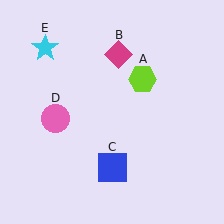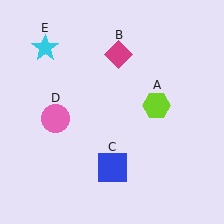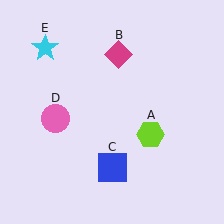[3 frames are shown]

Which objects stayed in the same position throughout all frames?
Magenta diamond (object B) and blue square (object C) and pink circle (object D) and cyan star (object E) remained stationary.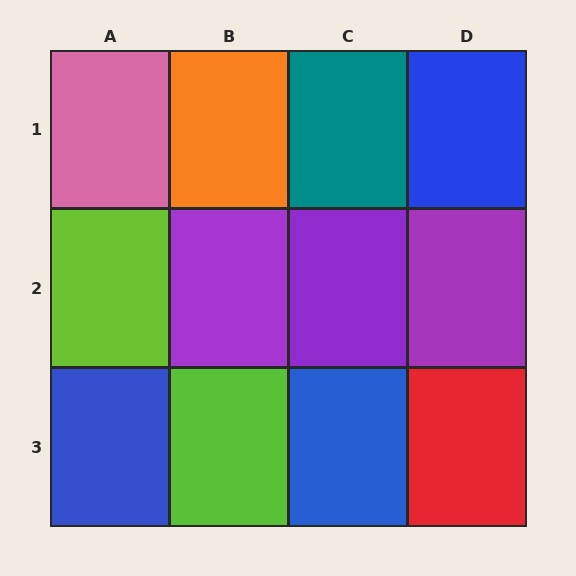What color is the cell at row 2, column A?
Lime.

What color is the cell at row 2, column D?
Purple.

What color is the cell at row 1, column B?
Orange.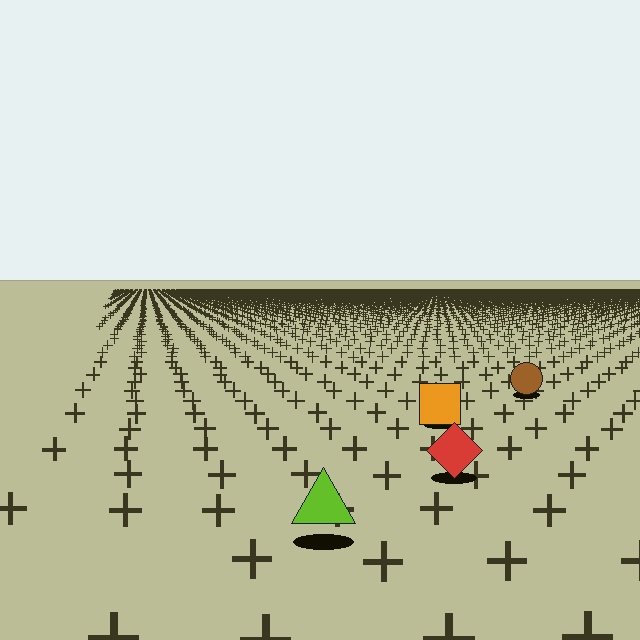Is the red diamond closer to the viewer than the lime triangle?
No. The lime triangle is closer — you can tell from the texture gradient: the ground texture is coarser near it.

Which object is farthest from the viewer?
The brown circle is farthest from the viewer. It appears smaller and the ground texture around it is denser.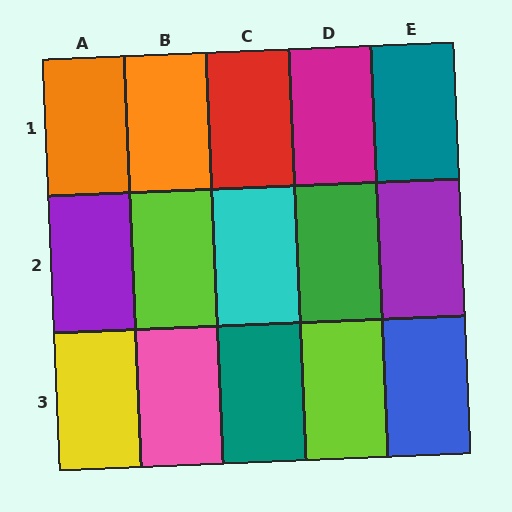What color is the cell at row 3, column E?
Blue.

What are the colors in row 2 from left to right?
Purple, lime, cyan, green, purple.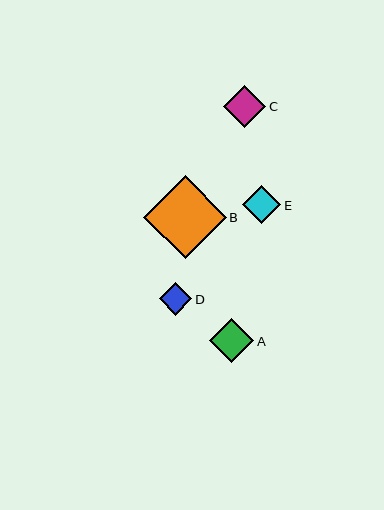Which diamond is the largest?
Diamond B is the largest with a size of approximately 83 pixels.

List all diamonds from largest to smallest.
From largest to smallest: B, A, C, E, D.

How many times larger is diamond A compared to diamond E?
Diamond A is approximately 1.2 times the size of diamond E.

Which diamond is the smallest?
Diamond D is the smallest with a size of approximately 33 pixels.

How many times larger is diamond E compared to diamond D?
Diamond E is approximately 1.2 times the size of diamond D.